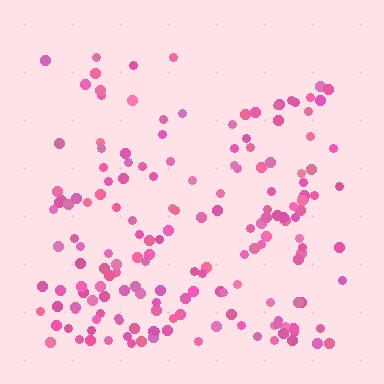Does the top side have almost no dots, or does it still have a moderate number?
Still a moderate number, just noticeably fewer than the bottom.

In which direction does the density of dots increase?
From top to bottom, with the bottom side densest.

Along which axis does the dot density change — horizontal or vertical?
Vertical.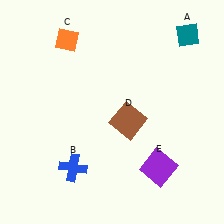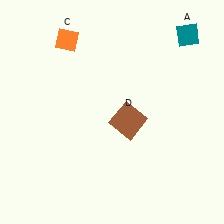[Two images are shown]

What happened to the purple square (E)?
The purple square (E) was removed in Image 2. It was in the bottom-right area of Image 1.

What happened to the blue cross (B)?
The blue cross (B) was removed in Image 2. It was in the bottom-left area of Image 1.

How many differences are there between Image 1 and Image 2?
There are 2 differences between the two images.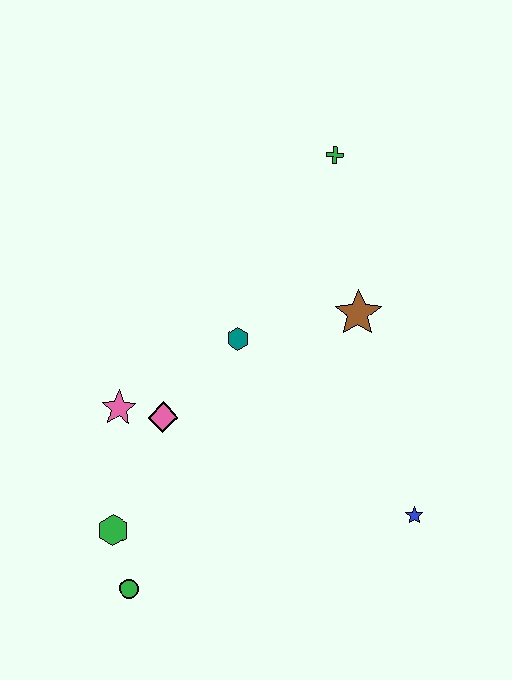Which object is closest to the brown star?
The teal hexagon is closest to the brown star.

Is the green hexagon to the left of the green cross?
Yes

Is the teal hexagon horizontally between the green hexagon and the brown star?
Yes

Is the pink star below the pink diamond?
No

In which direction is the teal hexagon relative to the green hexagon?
The teal hexagon is above the green hexagon.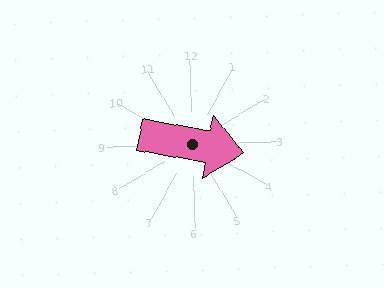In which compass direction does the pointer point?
East.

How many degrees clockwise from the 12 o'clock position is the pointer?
Approximately 102 degrees.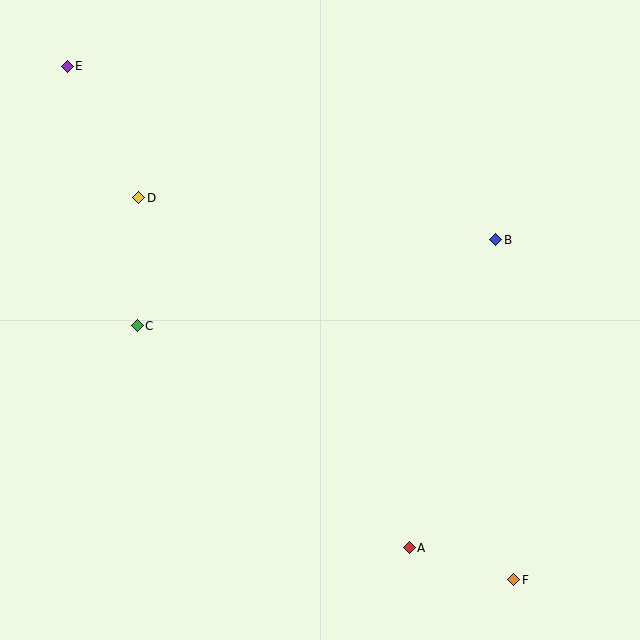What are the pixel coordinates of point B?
Point B is at (496, 240).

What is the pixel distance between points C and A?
The distance between C and A is 351 pixels.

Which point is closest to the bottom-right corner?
Point F is closest to the bottom-right corner.